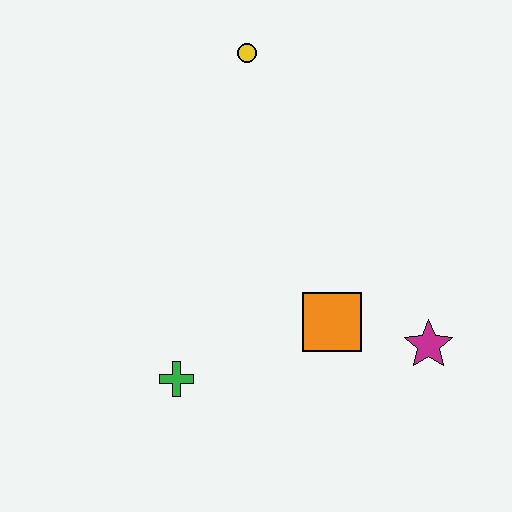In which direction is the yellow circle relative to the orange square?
The yellow circle is above the orange square.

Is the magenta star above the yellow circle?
No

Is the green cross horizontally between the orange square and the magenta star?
No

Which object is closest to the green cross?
The orange square is closest to the green cross.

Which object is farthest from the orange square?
The yellow circle is farthest from the orange square.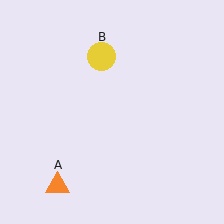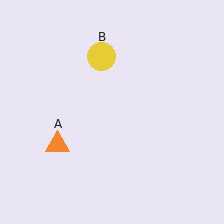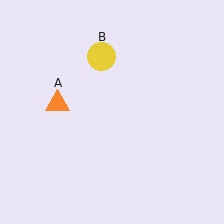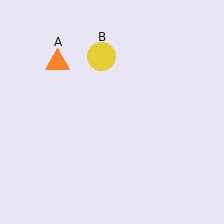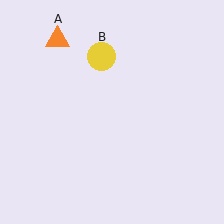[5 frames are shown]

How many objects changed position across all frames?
1 object changed position: orange triangle (object A).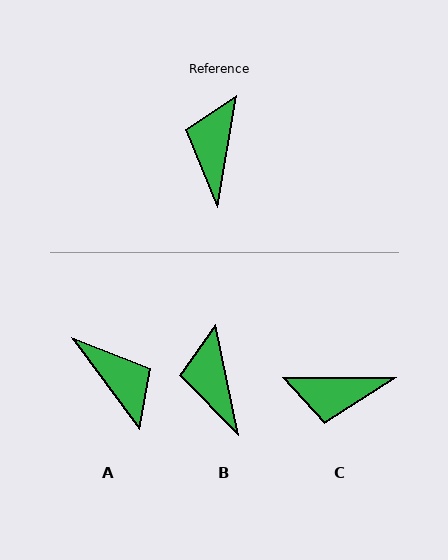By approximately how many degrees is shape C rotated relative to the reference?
Approximately 100 degrees counter-clockwise.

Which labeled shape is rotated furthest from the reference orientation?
A, about 134 degrees away.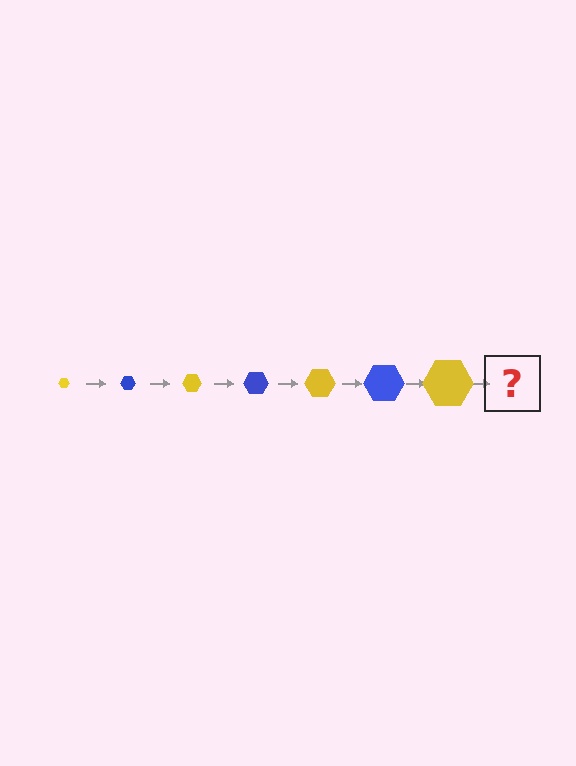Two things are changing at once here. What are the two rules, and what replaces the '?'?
The two rules are that the hexagon grows larger each step and the color cycles through yellow and blue. The '?' should be a blue hexagon, larger than the previous one.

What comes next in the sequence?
The next element should be a blue hexagon, larger than the previous one.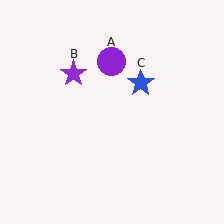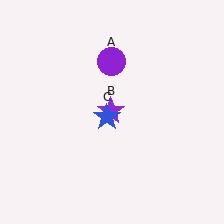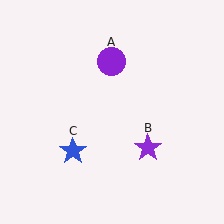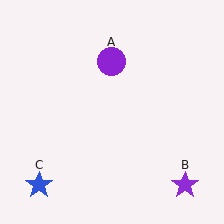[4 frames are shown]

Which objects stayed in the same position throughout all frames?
Purple circle (object A) remained stationary.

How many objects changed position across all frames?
2 objects changed position: purple star (object B), blue star (object C).